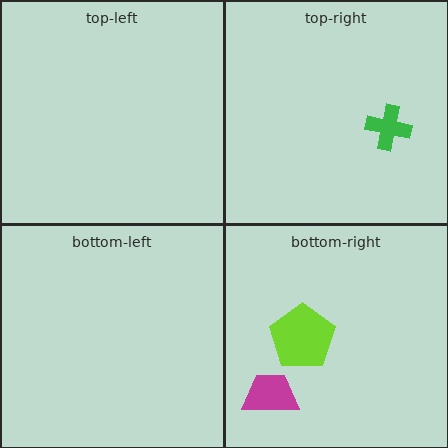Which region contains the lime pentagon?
The bottom-right region.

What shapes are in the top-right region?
The green cross.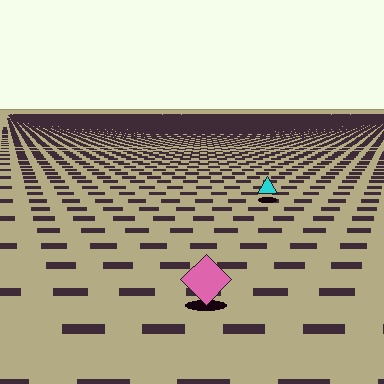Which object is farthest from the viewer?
The cyan triangle is farthest from the viewer. It appears smaller and the ground texture around it is denser.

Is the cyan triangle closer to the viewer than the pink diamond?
No. The pink diamond is closer — you can tell from the texture gradient: the ground texture is coarser near it.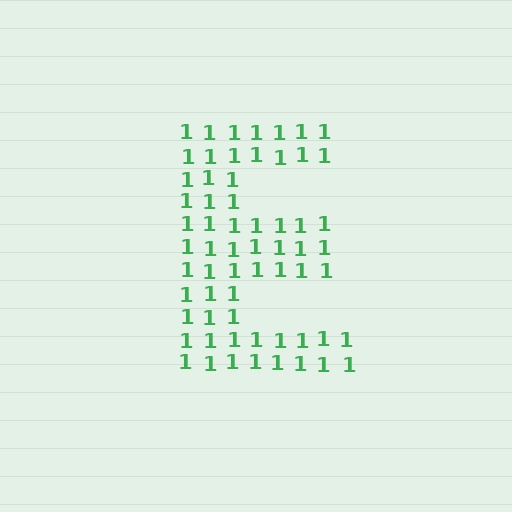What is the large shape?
The large shape is the letter E.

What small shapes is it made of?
It is made of small digit 1's.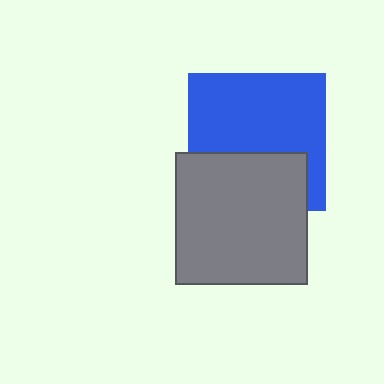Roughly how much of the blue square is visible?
About half of it is visible (roughly 62%).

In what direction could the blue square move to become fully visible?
The blue square could move up. That would shift it out from behind the gray square entirely.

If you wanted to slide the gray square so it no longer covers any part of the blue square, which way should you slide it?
Slide it down — that is the most direct way to separate the two shapes.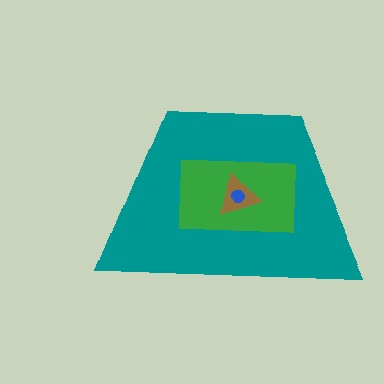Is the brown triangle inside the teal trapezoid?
Yes.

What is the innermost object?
The blue circle.